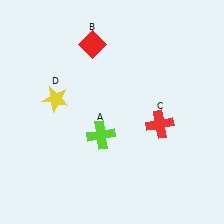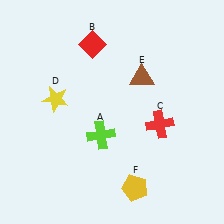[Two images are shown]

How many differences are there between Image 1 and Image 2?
There are 2 differences between the two images.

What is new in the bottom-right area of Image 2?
A yellow pentagon (F) was added in the bottom-right area of Image 2.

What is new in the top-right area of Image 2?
A brown triangle (E) was added in the top-right area of Image 2.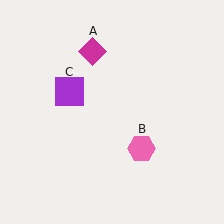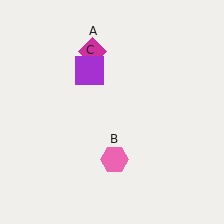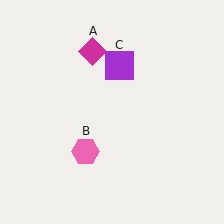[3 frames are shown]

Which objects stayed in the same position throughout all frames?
Magenta diamond (object A) remained stationary.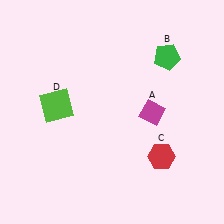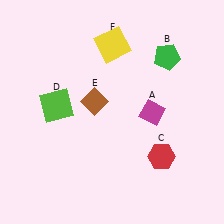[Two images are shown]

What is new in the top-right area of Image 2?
A yellow square (F) was added in the top-right area of Image 2.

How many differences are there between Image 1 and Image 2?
There are 2 differences between the two images.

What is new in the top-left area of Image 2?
A brown diamond (E) was added in the top-left area of Image 2.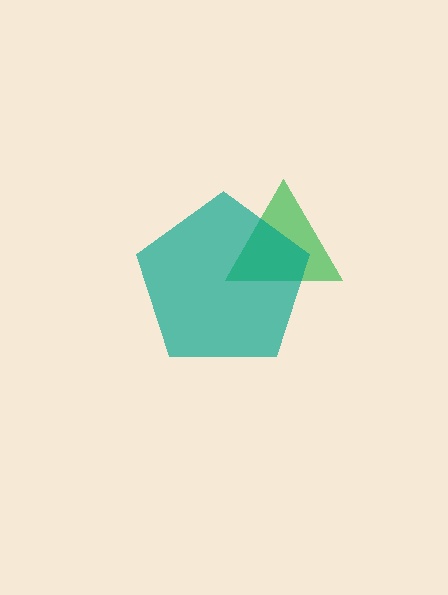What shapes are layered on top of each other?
The layered shapes are: a green triangle, a teal pentagon.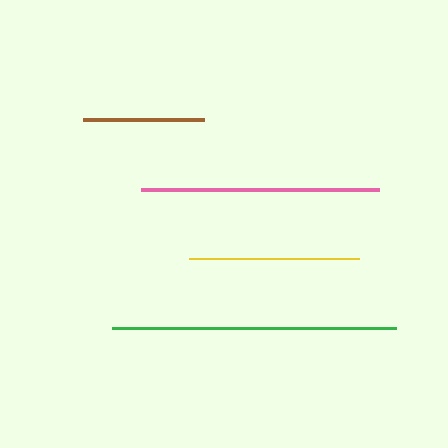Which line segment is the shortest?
The brown line is the shortest at approximately 121 pixels.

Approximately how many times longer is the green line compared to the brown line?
The green line is approximately 2.3 times the length of the brown line.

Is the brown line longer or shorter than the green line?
The green line is longer than the brown line.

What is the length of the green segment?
The green segment is approximately 284 pixels long.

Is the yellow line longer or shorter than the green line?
The green line is longer than the yellow line.